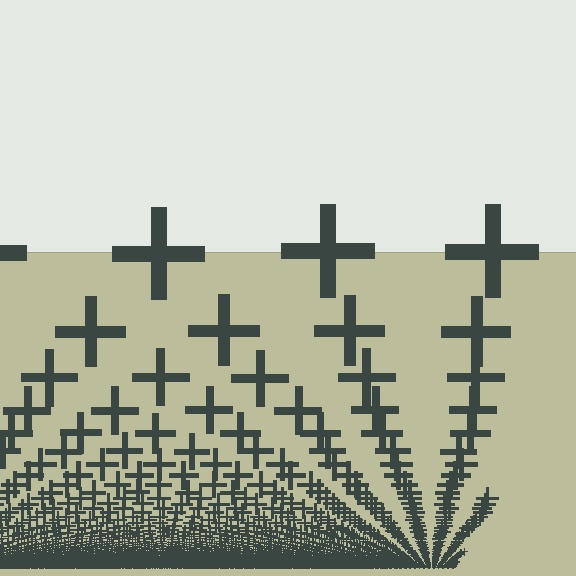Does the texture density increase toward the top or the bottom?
Density increases toward the bottom.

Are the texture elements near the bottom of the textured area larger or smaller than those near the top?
Smaller. The gradient is inverted — elements near the bottom are smaller and denser.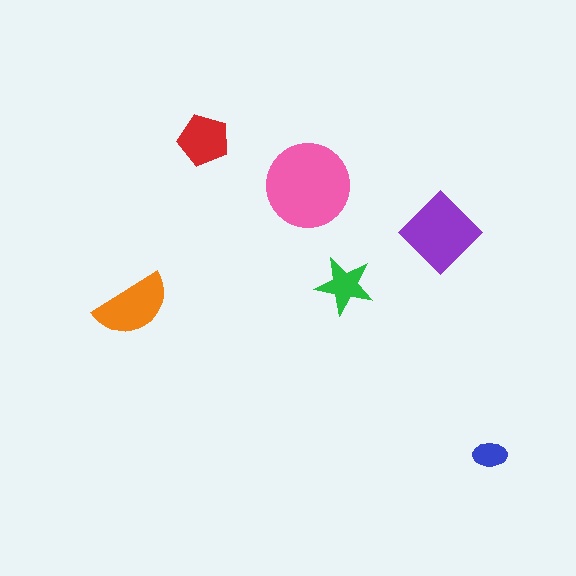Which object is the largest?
The pink circle.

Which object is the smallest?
The blue ellipse.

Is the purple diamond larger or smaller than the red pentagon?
Larger.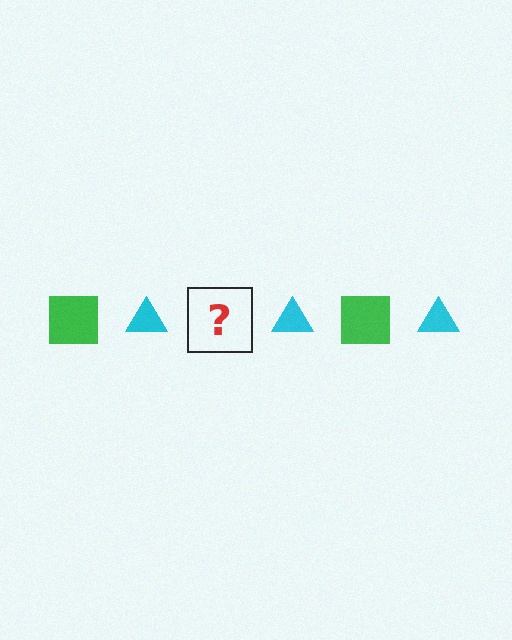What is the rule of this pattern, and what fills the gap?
The rule is that the pattern alternates between green square and cyan triangle. The gap should be filled with a green square.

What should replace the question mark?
The question mark should be replaced with a green square.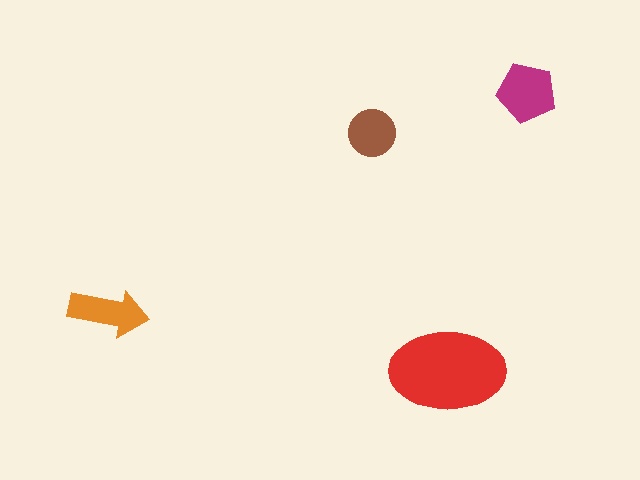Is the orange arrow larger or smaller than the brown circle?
Larger.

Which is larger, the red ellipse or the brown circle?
The red ellipse.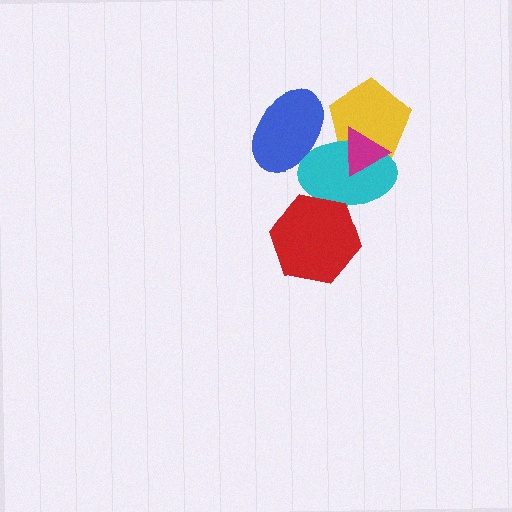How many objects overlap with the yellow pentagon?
2 objects overlap with the yellow pentagon.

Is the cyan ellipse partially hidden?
Yes, it is partially covered by another shape.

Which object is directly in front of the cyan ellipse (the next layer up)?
The blue ellipse is directly in front of the cyan ellipse.